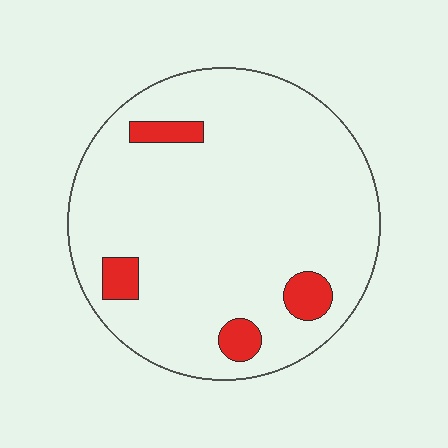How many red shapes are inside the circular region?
4.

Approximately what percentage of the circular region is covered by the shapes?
Approximately 10%.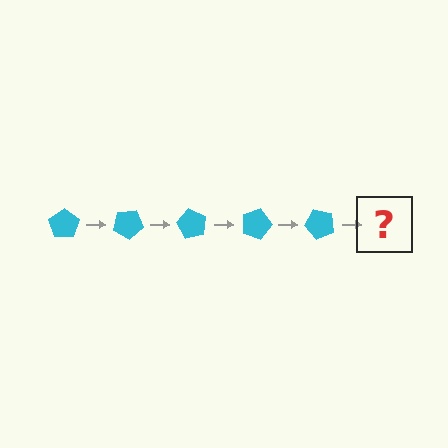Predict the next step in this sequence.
The next step is a cyan pentagon rotated 150 degrees.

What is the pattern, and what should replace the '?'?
The pattern is that the pentagon rotates 30 degrees each step. The '?' should be a cyan pentagon rotated 150 degrees.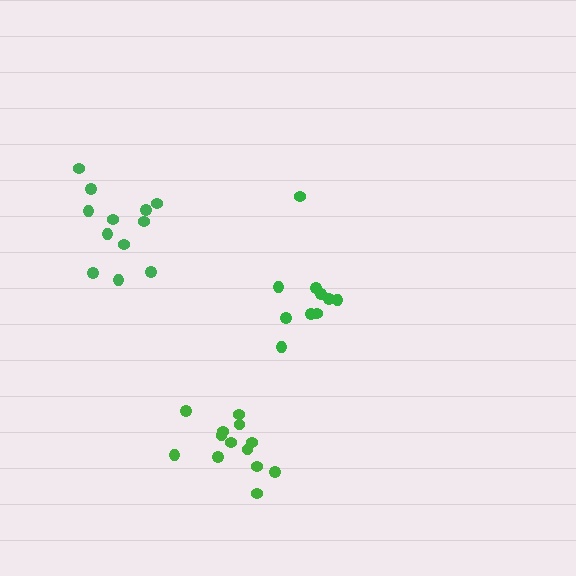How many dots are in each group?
Group 1: 13 dots, Group 2: 12 dots, Group 3: 10 dots (35 total).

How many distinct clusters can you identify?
There are 3 distinct clusters.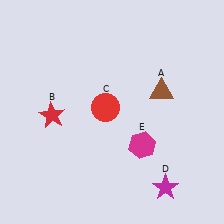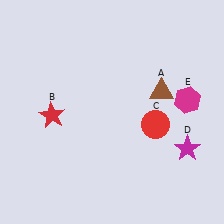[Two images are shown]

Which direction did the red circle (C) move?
The red circle (C) moved right.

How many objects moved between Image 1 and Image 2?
3 objects moved between the two images.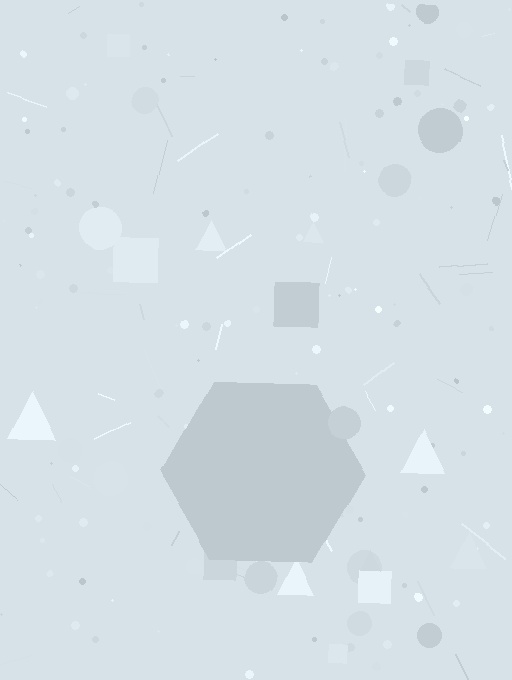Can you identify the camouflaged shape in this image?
The camouflaged shape is a hexagon.